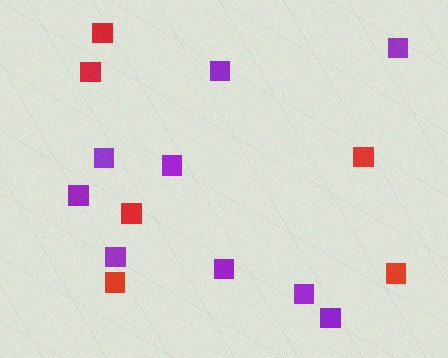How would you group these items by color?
There are 2 groups: one group of red squares (6) and one group of purple squares (9).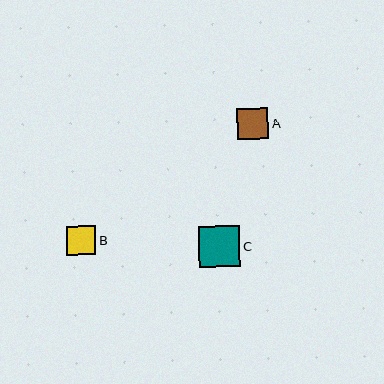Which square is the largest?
Square C is the largest with a size of approximately 41 pixels.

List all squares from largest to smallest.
From largest to smallest: C, A, B.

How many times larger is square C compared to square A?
Square C is approximately 1.3 times the size of square A.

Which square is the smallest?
Square B is the smallest with a size of approximately 29 pixels.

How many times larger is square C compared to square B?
Square C is approximately 1.4 times the size of square B.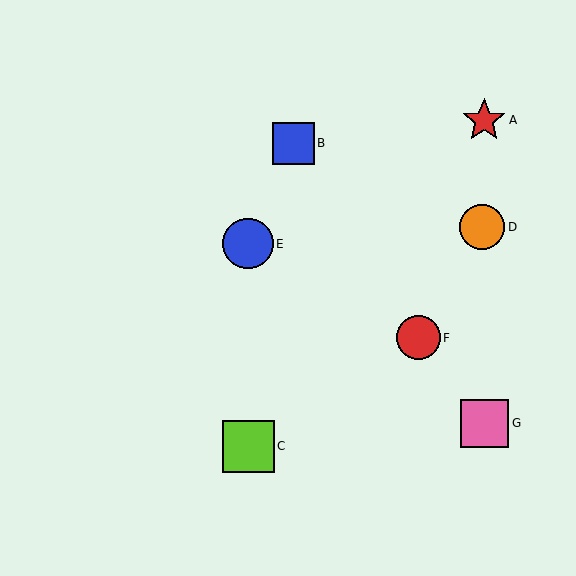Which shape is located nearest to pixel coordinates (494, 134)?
The red star (labeled A) at (484, 120) is nearest to that location.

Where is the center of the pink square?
The center of the pink square is at (485, 423).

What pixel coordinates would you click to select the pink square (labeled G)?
Click at (485, 423) to select the pink square G.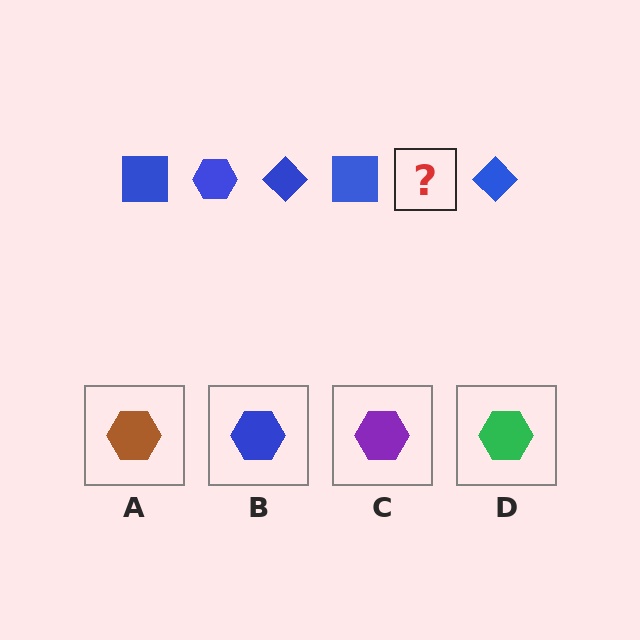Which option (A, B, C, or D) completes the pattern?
B.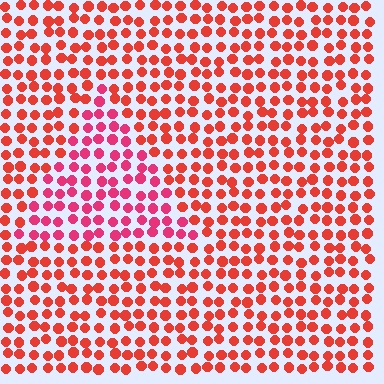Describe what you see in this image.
The image is filled with small red elements in a uniform arrangement. A triangle-shaped region is visible where the elements are tinted to a slightly different hue, forming a subtle color boundary.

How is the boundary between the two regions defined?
The boundary is defined purely by a slight shift in hue (about 27 degrees). Spacing, size, and orientation are identical on both sides.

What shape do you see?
I see a triangle.